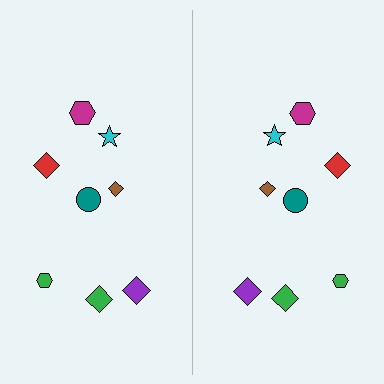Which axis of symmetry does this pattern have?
The pattern has a vertical axis of symmetry running through the center of the image.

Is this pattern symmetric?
Yes, this pattern has bilateral (reflection) symmetry.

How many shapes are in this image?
There are 16 shapes in this image.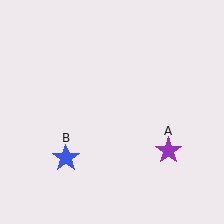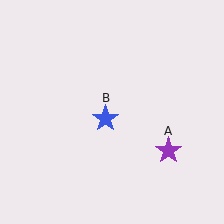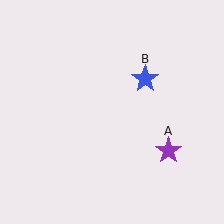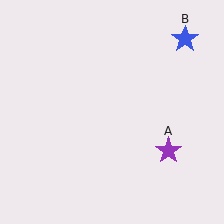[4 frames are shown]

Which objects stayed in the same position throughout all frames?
Purple star (object A) remained stationary.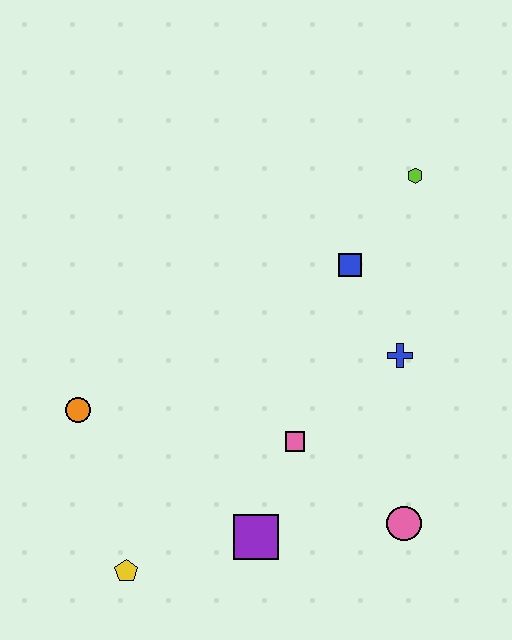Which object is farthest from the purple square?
The lime hexagon is farthest from the purple square.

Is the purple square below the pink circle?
Yes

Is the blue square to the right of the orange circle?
Yes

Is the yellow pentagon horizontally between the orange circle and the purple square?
Yes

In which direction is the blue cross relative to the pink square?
The blue cross is to the right of the pink square.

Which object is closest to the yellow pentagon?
The purple square is closest to the yellow pentagon.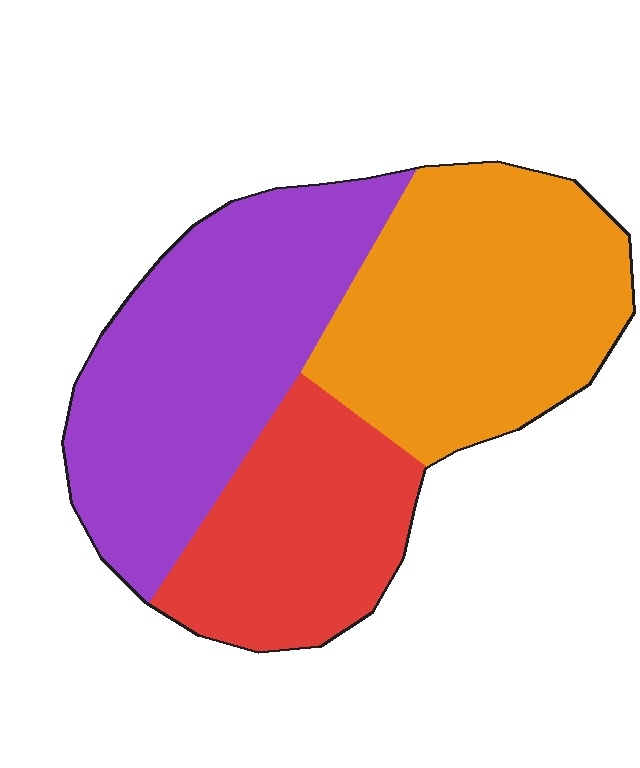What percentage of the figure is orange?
Orange covers about 35% of the figure.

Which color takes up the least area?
Red, at roughly 25%.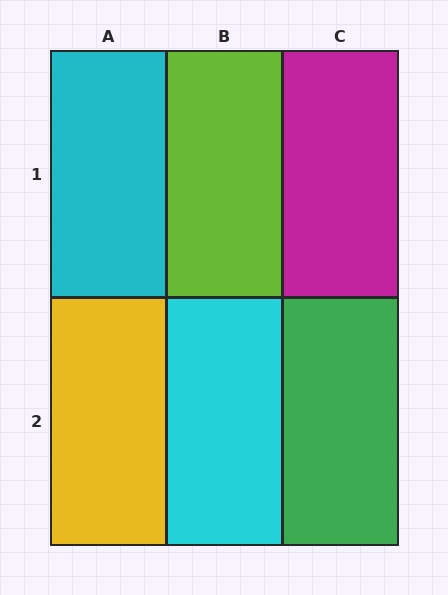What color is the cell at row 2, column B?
Cyan.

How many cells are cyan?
2 cells are cyan.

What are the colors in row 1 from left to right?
Cyan, lime, magenta.